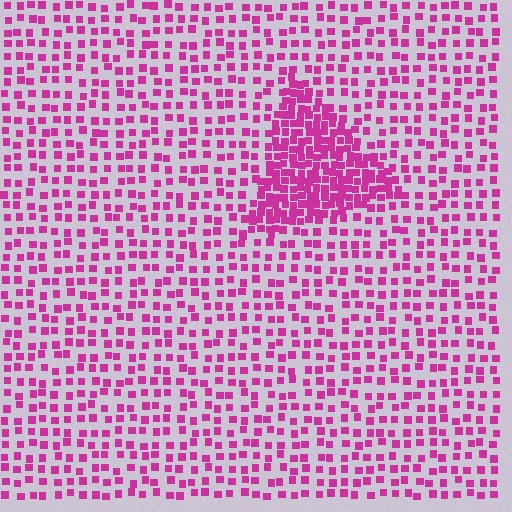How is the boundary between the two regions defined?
The boundary is defined by a change in element density (approximately 2.4x ratio). All elements are the same color, size, and shape.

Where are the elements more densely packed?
The elements are more densely packed inside the triangle boundary.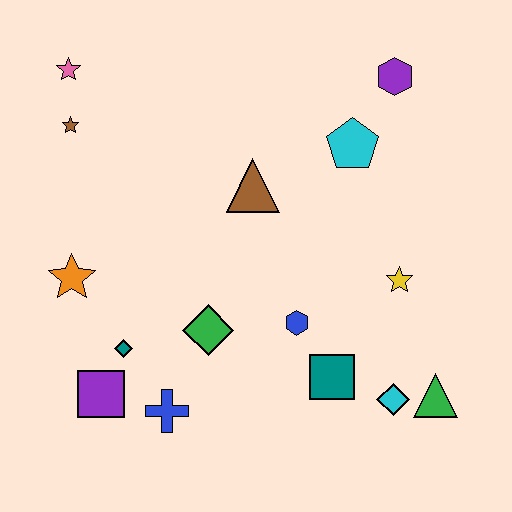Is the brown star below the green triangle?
No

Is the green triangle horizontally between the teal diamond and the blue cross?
No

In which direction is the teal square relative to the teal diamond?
The teal square is to the right of the teal diamond.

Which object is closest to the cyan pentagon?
The purple hexagon is closest to the cyan pentagon.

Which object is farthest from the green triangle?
The pink star is farthest from the green triangle.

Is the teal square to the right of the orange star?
Yes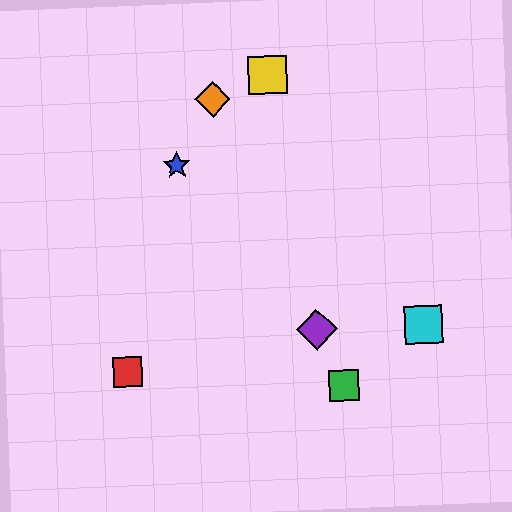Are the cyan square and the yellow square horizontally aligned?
No, the cyan square is at y≈325 and the yellow square is at y≈75.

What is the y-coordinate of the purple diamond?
The purple diamond is at y≈329.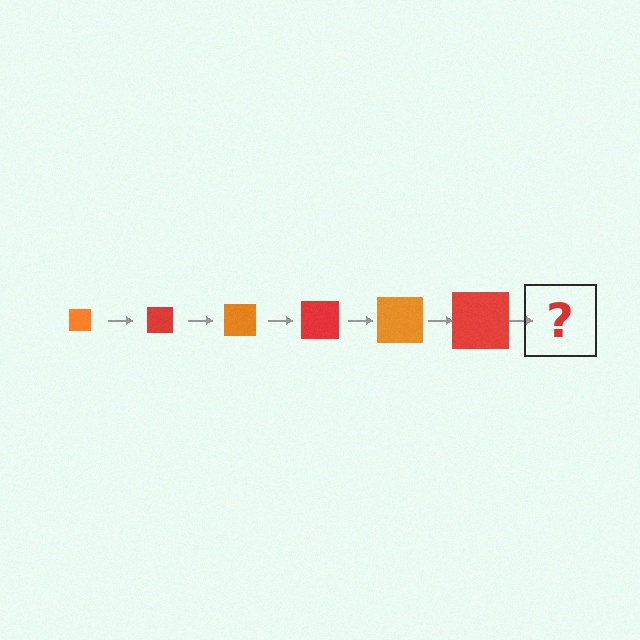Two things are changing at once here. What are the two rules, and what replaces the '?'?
The two rules are that the square grows larger each step and the color cycles through orange and red. The '?' should be an orange square, larger than the previous one.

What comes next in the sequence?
The next element should be an orange square, larger than the previous one.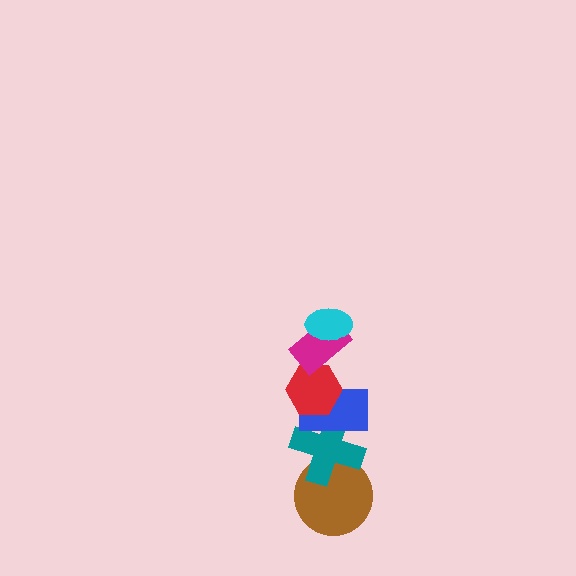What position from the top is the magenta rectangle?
The magenta rectangle is 2nd from the top.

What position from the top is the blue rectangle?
The blue rectangle is 4th from the top.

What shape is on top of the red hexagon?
The magenta rectangle is on top of the red hexagon.